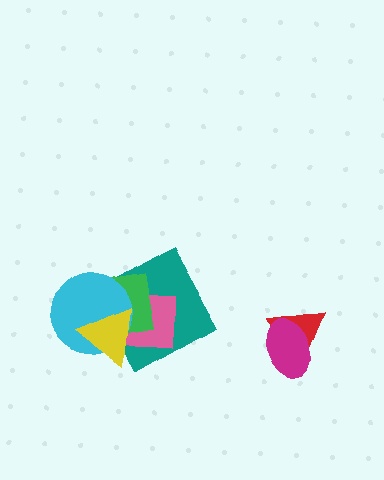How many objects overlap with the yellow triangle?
4 objects overlap with the yellow triangle.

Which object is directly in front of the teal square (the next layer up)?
The pink rectangle is directly in front of the teal square.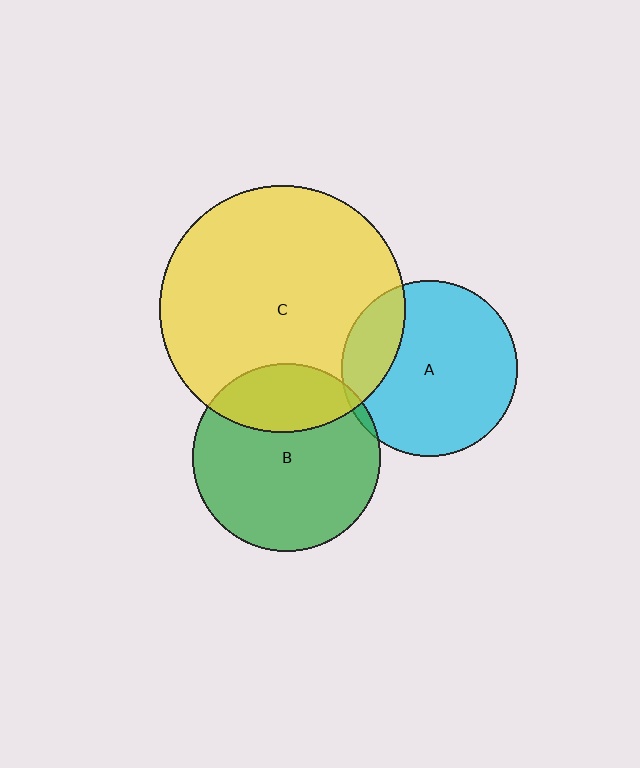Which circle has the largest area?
Circle C (yellow).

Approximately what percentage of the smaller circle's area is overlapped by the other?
Approximately 5%.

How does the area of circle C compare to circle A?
Approximately 2.0 times.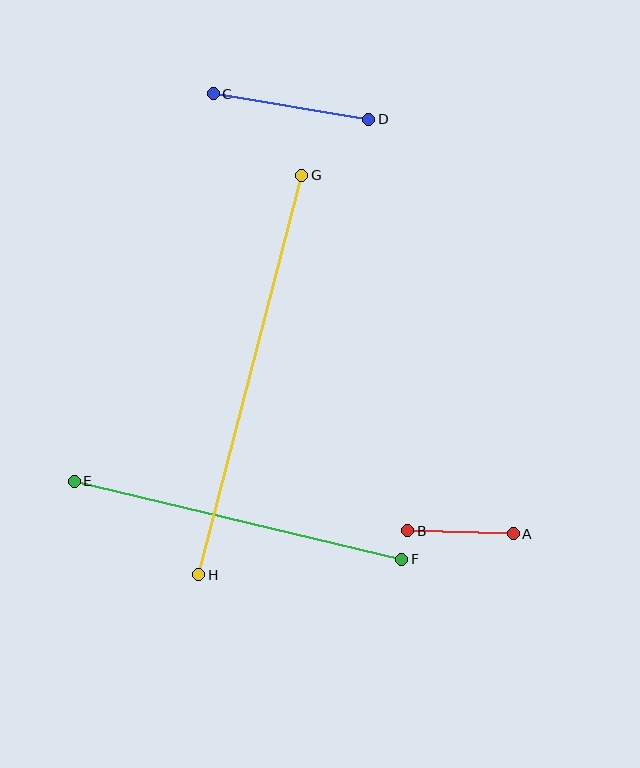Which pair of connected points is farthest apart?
Points G and H are farthest apart.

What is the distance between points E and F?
The distance is approximately 337 pixels.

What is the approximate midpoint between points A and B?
The midpoint is at approximately (461, 532) pixels.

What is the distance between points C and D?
The distance is approximately 158 pixels.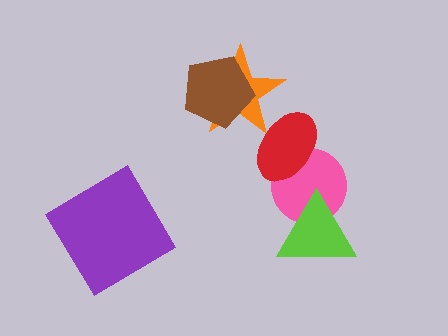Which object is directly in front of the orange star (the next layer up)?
The red ellipse is directly in front of the orange star.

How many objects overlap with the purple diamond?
0 objects overlap with the purple diamond.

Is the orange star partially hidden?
Yes, it is partially covered by another shape.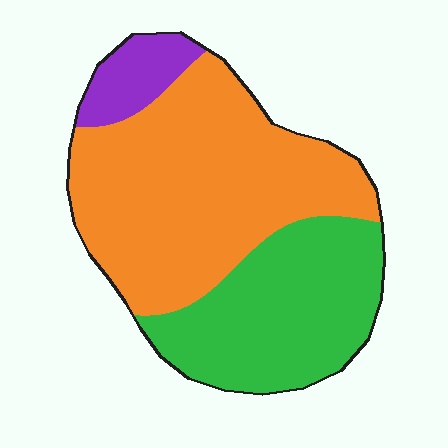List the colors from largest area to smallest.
From largest to smallest: orange, green, purple.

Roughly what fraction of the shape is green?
Green covers around 35% of the shape.